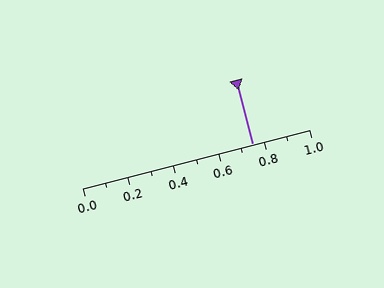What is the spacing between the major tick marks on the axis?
The major ticks are spaced 0.2 apart.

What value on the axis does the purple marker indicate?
The marker indicates approximately 0.75.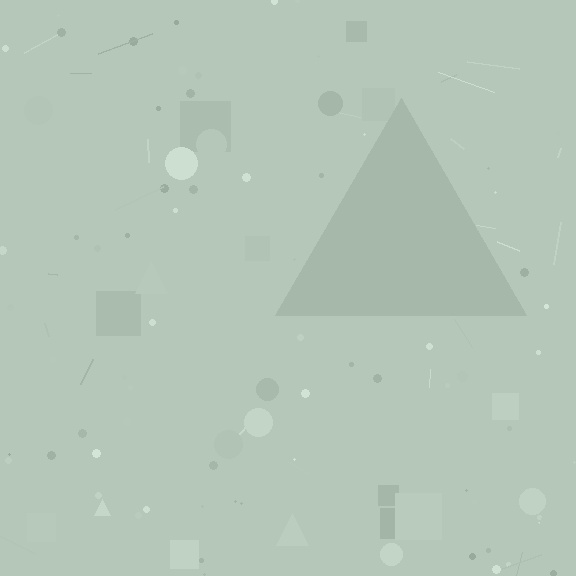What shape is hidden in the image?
A triangle is hidden in the image.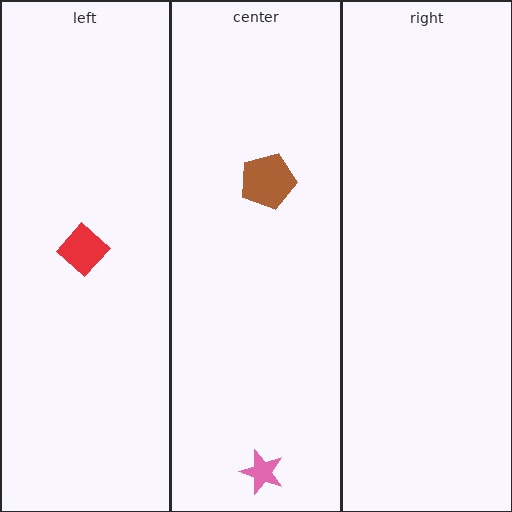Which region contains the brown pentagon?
The center region.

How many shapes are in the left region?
1.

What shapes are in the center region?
The pink star, the brown pentagon.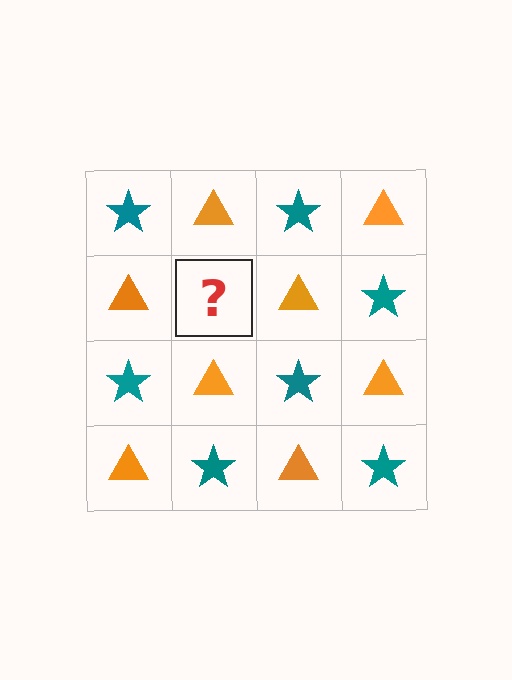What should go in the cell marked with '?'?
The missing cell should contain a teal star.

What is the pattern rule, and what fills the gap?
The rule is that it alternates teal star and orange triangle in a checkerboard pattern. The gap should be filled with a teal star.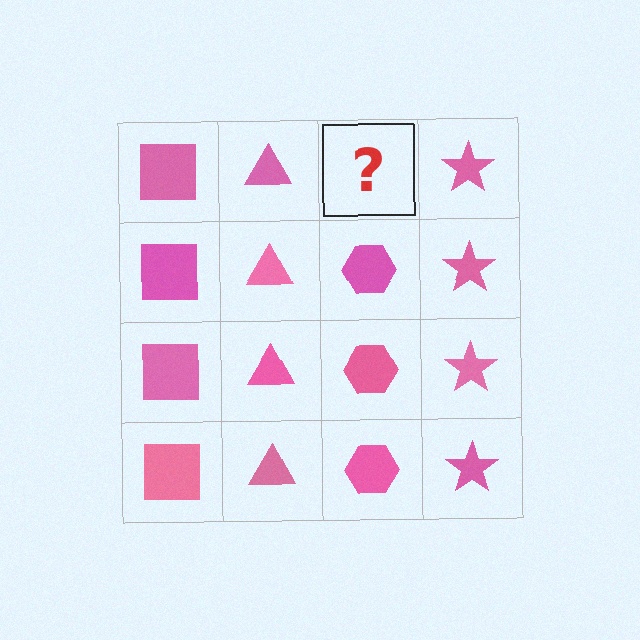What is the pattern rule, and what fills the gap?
The rule is that each column has a consistent shape. The gap should be filled with a pink hexagon.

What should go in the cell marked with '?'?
The missing cell should contain a pink hexagon.